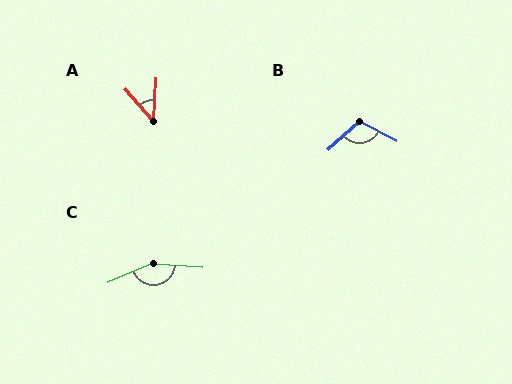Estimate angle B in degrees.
Approximately 110 degrees.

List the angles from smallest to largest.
A (45°), B (110°), C (153°).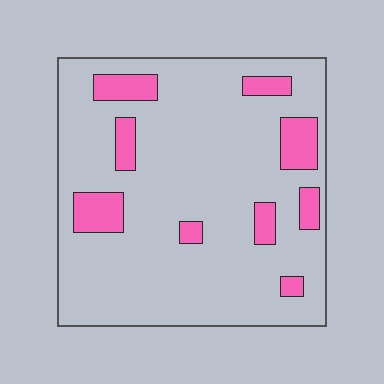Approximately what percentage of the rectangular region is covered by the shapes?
Approximately 15%.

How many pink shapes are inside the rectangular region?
9.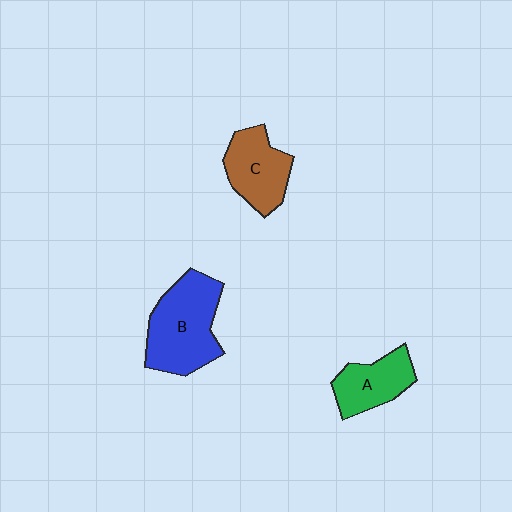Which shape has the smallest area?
Shape A (green).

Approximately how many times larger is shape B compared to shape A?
Approximately 1.6 times.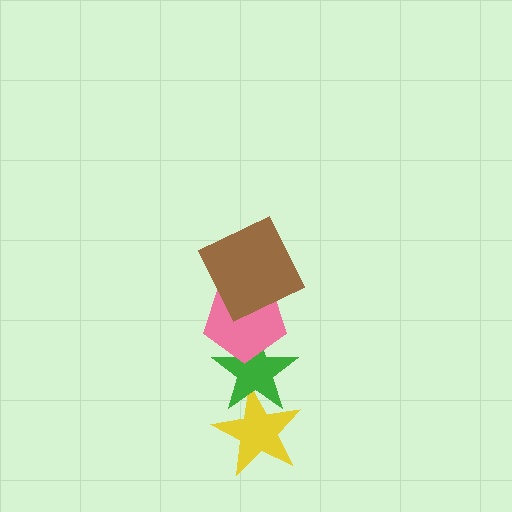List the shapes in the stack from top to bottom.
From top to bottom: the brown square, the pink pentagon, the green star, the yellow star.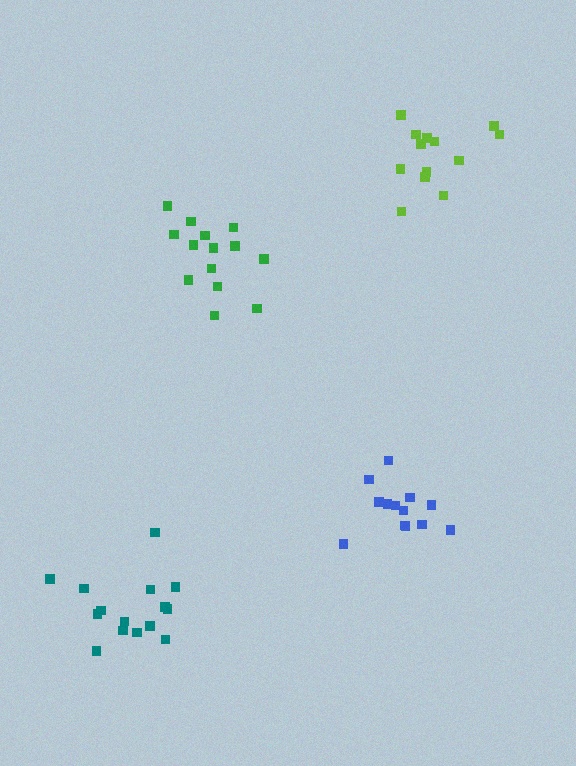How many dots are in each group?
Group 1: 13 dots, Group 2: 15 dots, Group 3: 13 dots, Group 4: 14 dots (55 total).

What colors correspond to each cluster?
The clusters are colored: blue, teal, lime, green.